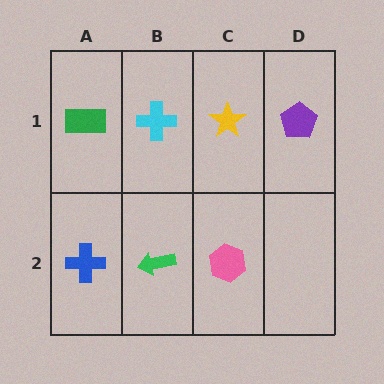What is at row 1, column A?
A green rectangle.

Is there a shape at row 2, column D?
No, that cell is empty.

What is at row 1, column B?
A cyan cross.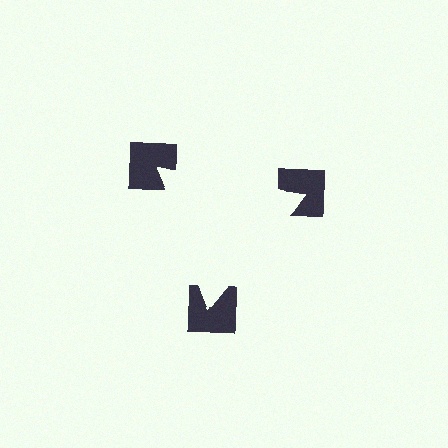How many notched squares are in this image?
There are 3 — one at each vertex of the illusory triangle.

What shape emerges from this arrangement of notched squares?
An illusory triangle — its edges are inferred from the aligned wedge cuts in the notched squares, not physically drawn.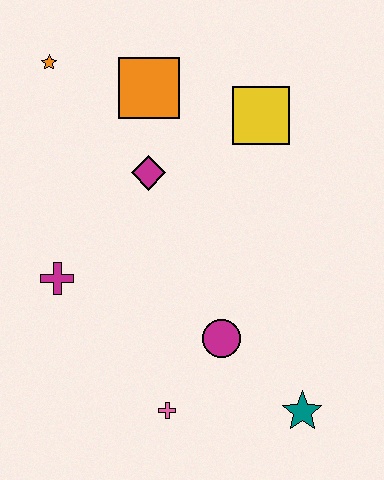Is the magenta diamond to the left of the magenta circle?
Yes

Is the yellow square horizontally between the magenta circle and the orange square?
No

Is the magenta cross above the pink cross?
Yes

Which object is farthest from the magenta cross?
The teal star is farthest from the magenta cross.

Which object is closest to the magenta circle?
The pink cross is closest to the magenta circle.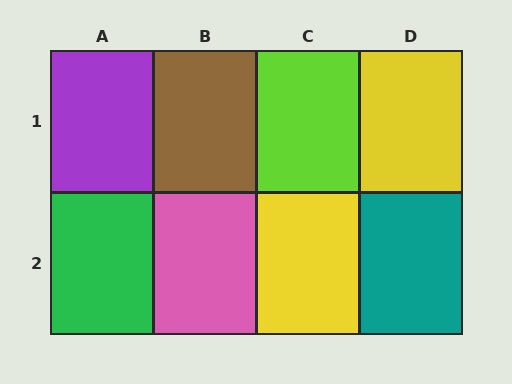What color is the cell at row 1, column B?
Brown.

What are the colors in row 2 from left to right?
Green, pink, yellow, teal.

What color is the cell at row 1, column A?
Purple.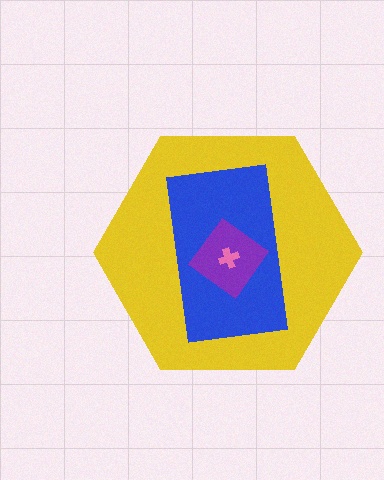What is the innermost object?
The pink cross.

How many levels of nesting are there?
4.